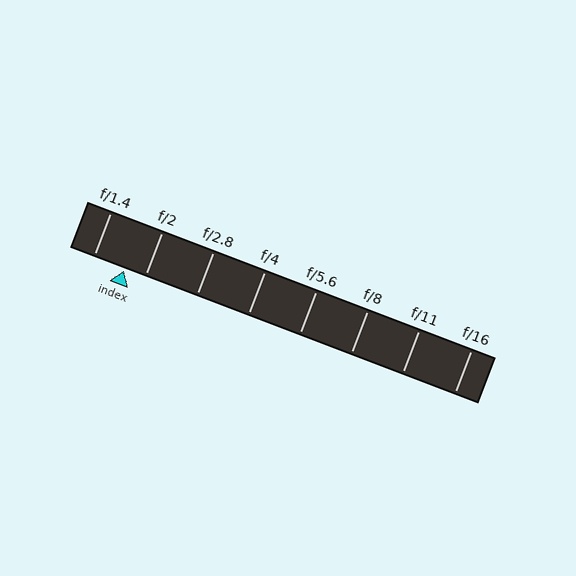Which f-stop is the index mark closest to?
The index mark is closest to f/2.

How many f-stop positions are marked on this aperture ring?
There are 8 f-stop positions marked.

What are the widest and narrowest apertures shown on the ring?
The widest aperture shown is f/1.4 and the narrowest is f/16.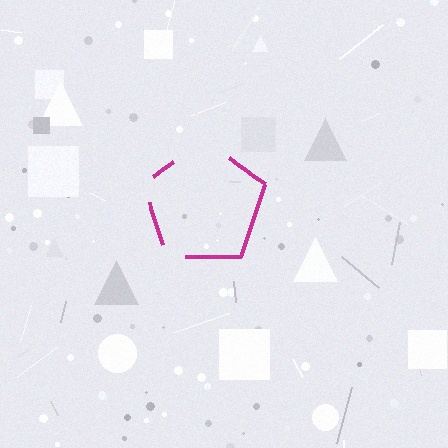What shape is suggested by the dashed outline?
The dashed outline suggests a pentagon.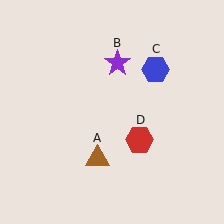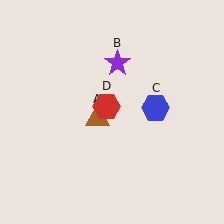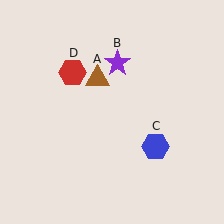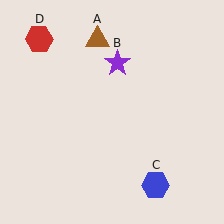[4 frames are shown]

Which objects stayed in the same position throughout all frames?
Purple star (object B) remained stationary.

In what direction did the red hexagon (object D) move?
The red hexagon (object D) moved up and to the left.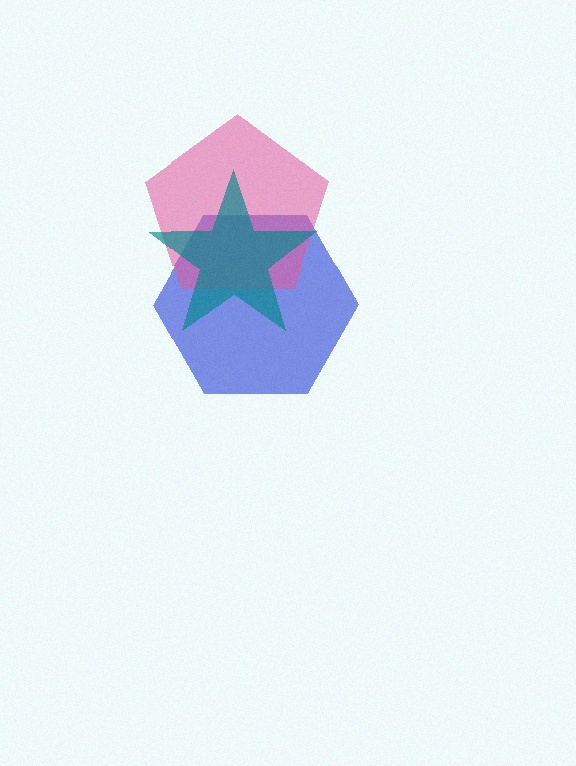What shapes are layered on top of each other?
The layered shapes are: a blue hexagon, a pink pentagon, a teal star.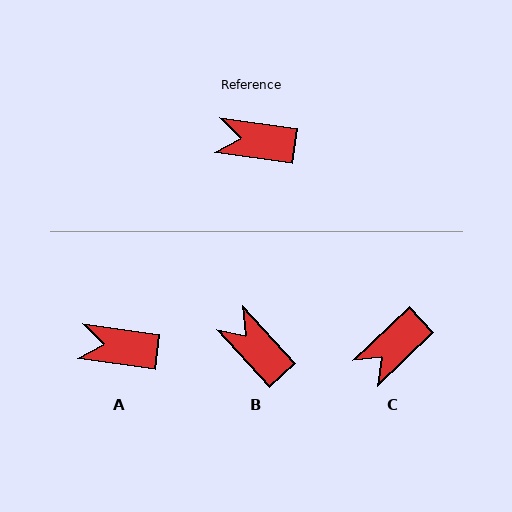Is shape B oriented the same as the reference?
No, it is off by about 40 degrees.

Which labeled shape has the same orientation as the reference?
A.